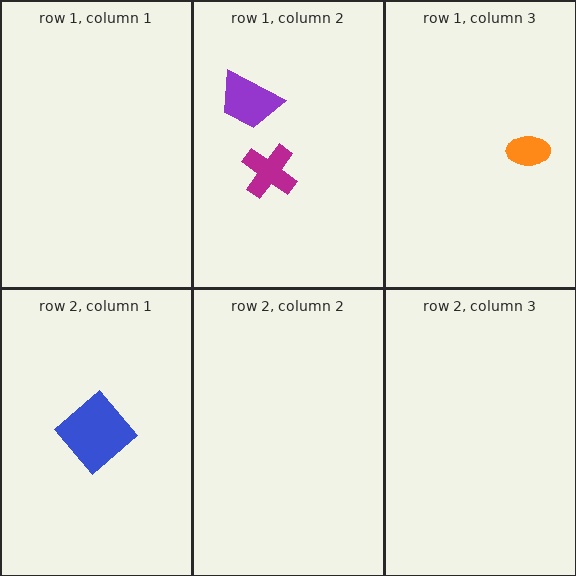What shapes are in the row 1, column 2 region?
The purple trapezoid, the magenta cross.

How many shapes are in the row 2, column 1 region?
1.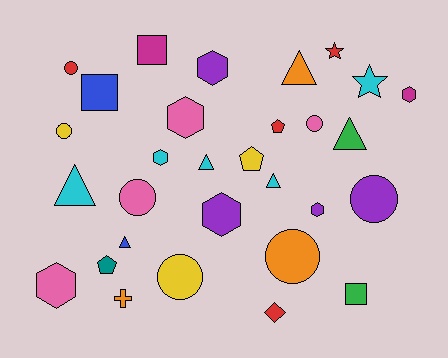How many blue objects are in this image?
There are 2 blue objects.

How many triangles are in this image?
There are 6 triangles.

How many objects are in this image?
There are 30 objects.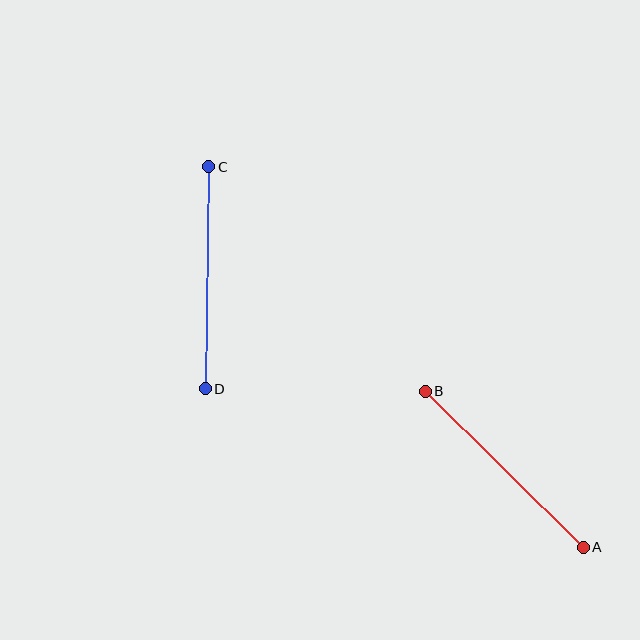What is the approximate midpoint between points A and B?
The midpoint is at approximately (504, 469) pixels.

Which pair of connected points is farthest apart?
Points A and B are farthest apart.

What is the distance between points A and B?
The distance is approximately 222 pixels.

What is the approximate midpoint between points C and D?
The midpoint is at approximately (207, 278) pixels.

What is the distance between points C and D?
The distance is approximately 222 pixels.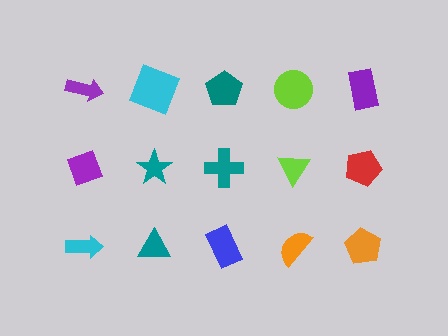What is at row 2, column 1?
A purple diamond.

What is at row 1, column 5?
A purple rectangle.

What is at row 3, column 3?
A blue rectangle.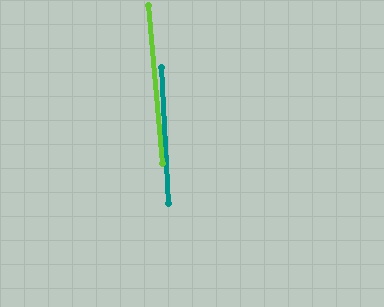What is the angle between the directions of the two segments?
Approximately 2 degrees.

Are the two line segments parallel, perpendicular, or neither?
Parallel — their directions differ by only 1.7°.